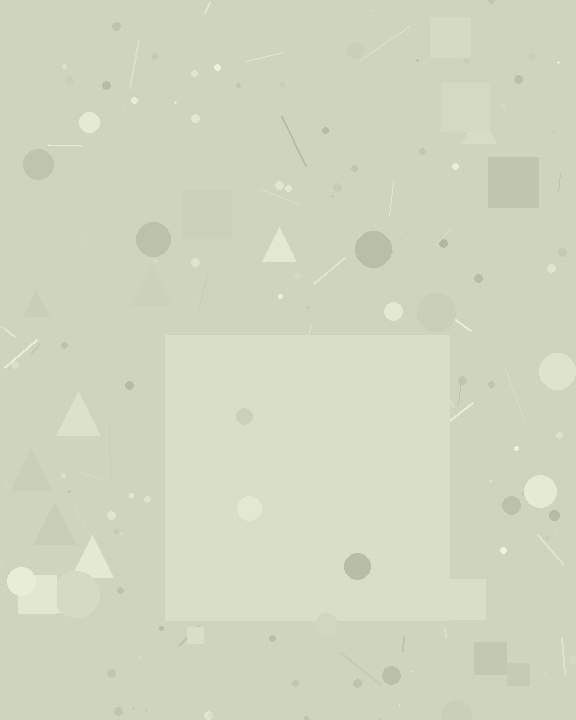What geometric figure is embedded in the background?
A square is embedded in the background.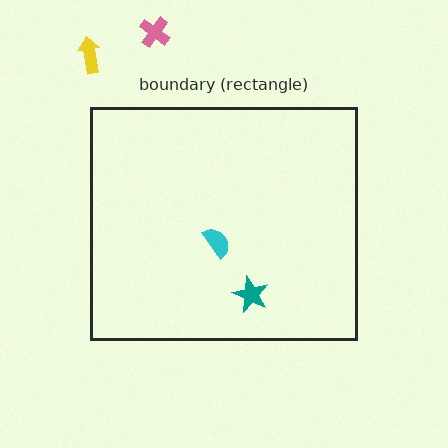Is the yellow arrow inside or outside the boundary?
Outside.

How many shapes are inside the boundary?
2 inside, 2 outside.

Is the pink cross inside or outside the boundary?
Outside.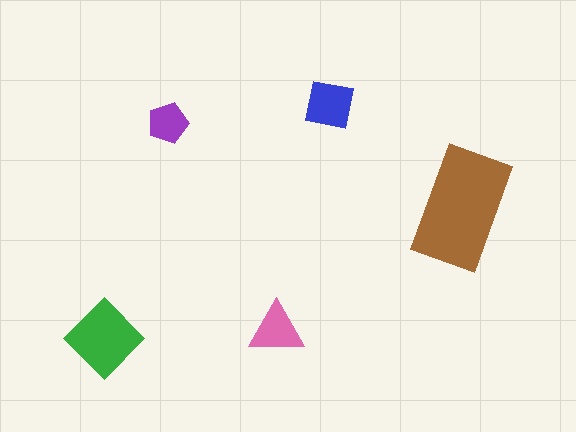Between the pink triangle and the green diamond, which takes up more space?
The green diamond.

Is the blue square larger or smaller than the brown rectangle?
Smaller.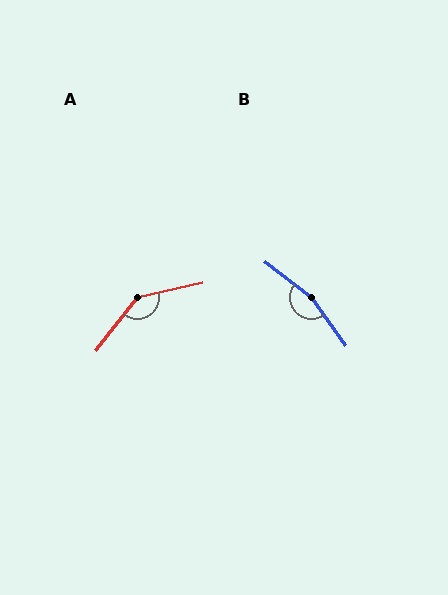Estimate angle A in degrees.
Approximately 140 degrees.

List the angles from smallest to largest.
A (140°), B (164°).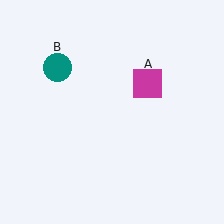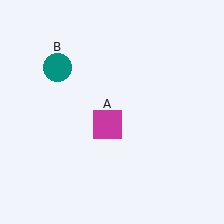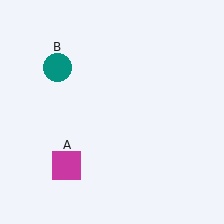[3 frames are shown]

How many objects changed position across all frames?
1 object changed position: magenta square (object A).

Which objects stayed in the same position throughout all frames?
Teal circle (object B) remained stationary.